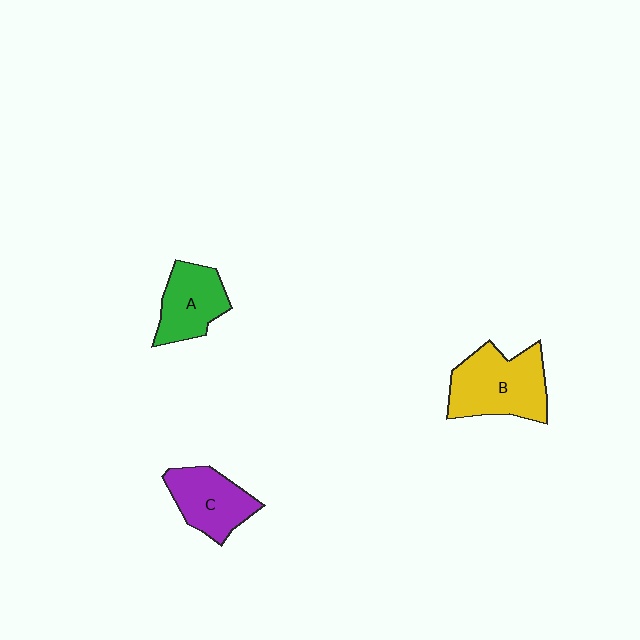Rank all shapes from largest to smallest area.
From largest to smallest: B (yellow), C (purple), A (green).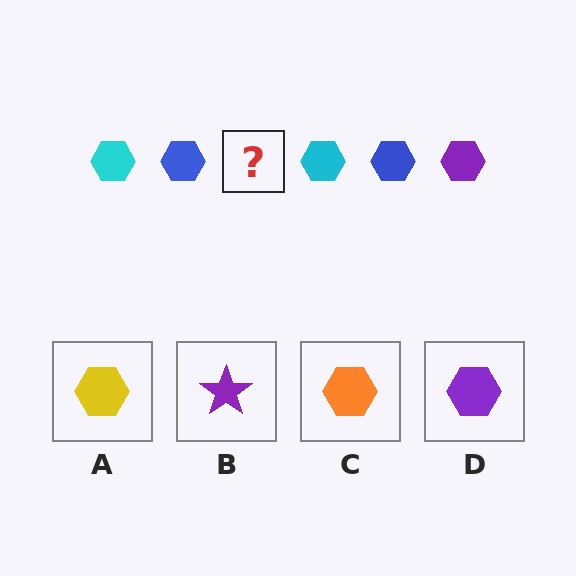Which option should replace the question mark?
Option D.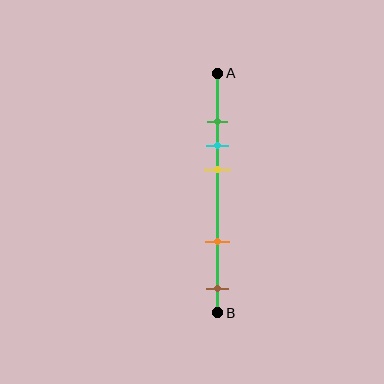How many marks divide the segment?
There are 5 marks dividing the segment.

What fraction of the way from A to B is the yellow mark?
The yellow mark is approximately 40% (0.4) of the way from A to B.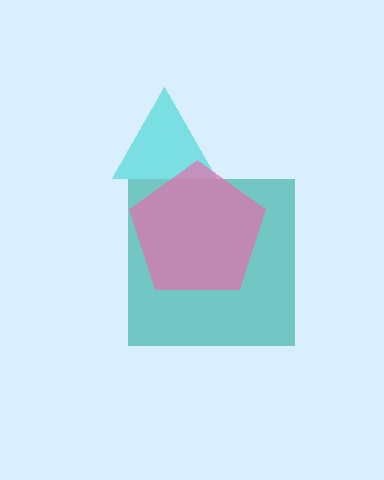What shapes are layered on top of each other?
The layered shapes are: a cyan triangle, a teal square, a pink pentagon.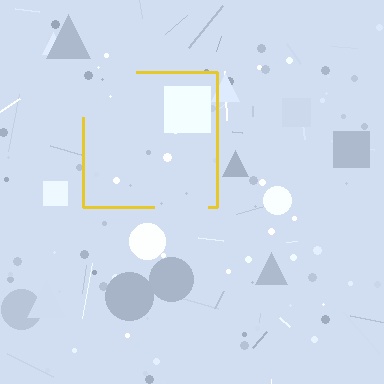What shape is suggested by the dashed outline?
The dashed outline suggests a square.